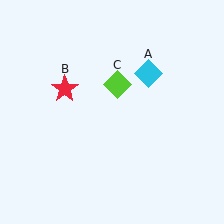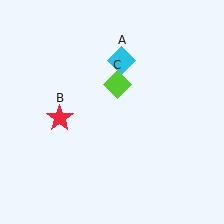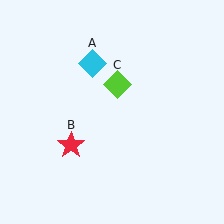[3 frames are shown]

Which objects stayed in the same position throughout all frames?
Lime diamond (object C) remained stationary.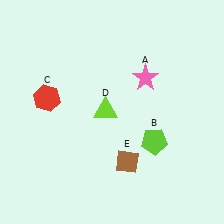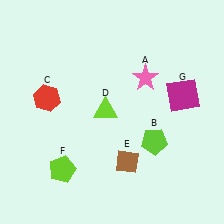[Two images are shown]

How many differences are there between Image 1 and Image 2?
There are 2 differences between the two images.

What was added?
A lime pentagon (F), a magenta square (G) were added in Image 2.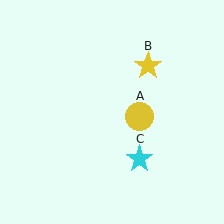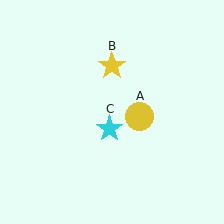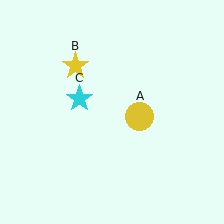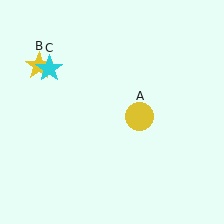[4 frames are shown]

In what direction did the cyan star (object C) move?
The cyan star (object C) moved up and to the left.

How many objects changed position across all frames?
2 objects changed position: yellow star (object B), cyan star (object C).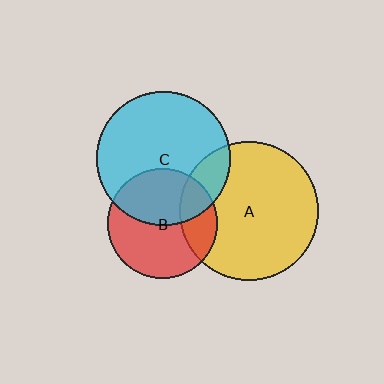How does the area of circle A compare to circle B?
Approximately 1.6 times.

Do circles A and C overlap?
Yes.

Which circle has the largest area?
Circle A (yellow).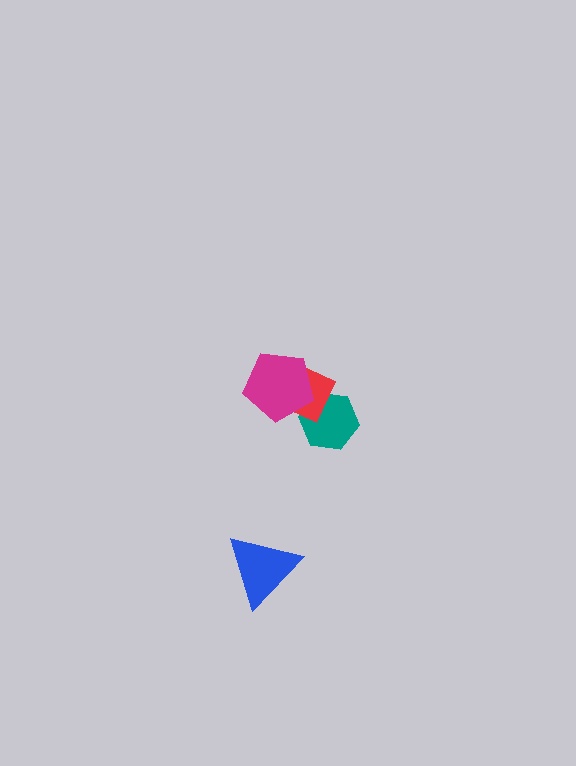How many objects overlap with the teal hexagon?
2 objects overlap with the teal hexagon.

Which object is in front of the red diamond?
The magenta pentagon is in front of the red diamond.